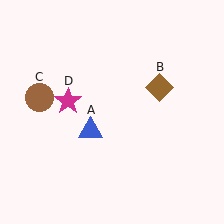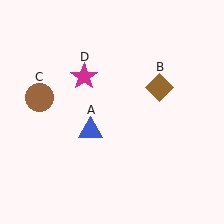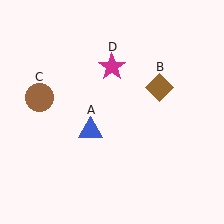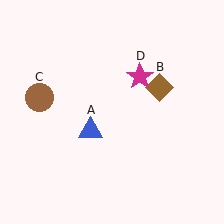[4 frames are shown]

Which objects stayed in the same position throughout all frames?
Blue triangle (object A) and brown diamond (object B) and brown circle (object C) remained stationary.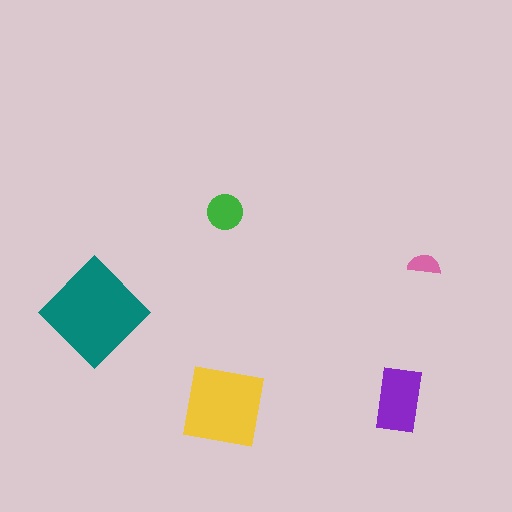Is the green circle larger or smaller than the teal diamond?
Smaller.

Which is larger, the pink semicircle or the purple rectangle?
The purple rectangle.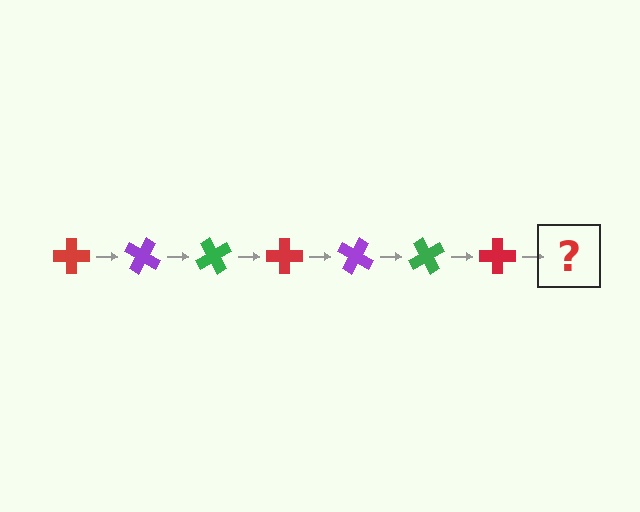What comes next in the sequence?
The next element should be a purple cross, rotated 210 degrees from the start.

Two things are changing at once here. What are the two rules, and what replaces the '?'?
The two rules are that it rotates 30 degrees each step and the color cycles through red, purple, and green. The '?' should be a purple cross, rotated 210 degrees from the start.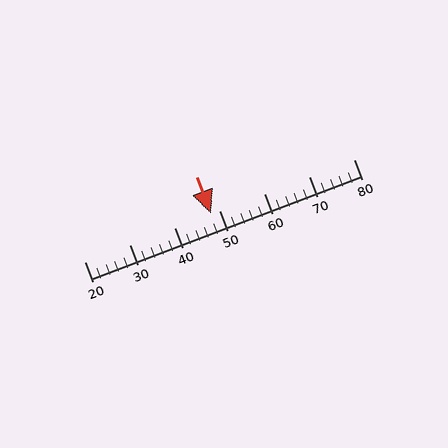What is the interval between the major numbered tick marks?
The major tick marks are spaced 10 units apart.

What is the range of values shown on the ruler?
The ruler shows values from 20 to 80.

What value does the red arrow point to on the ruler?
The red arrow points to approximately 48.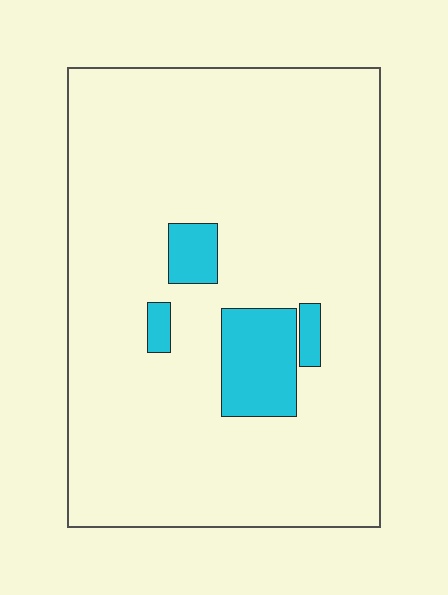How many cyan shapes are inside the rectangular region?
4.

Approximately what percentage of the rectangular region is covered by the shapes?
Approximately 10%.